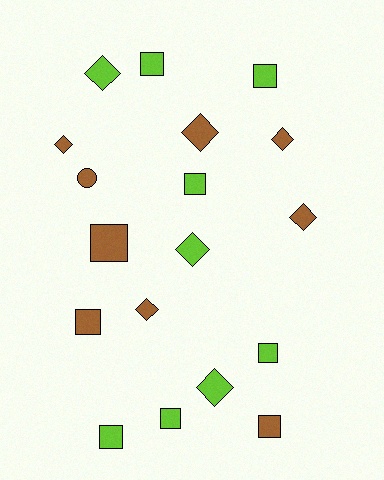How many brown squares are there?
There are 3 brown squares.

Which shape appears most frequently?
Square, with 9 objects.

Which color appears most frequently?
Brown, with 9 objects.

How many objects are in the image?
There are 18 objects.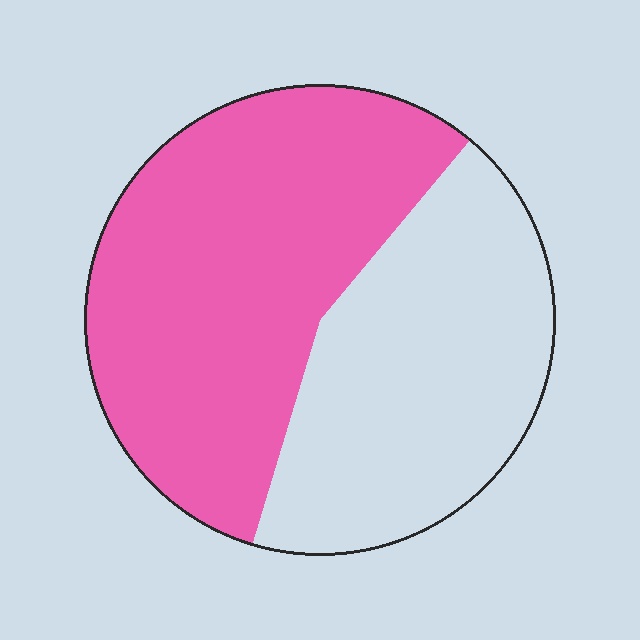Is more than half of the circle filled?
Yes.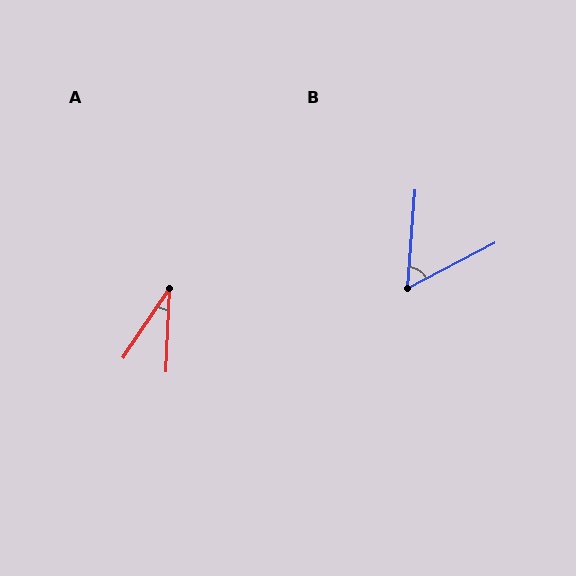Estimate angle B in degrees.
Approximately 58 degrees.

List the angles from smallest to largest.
A (32°), B (58°).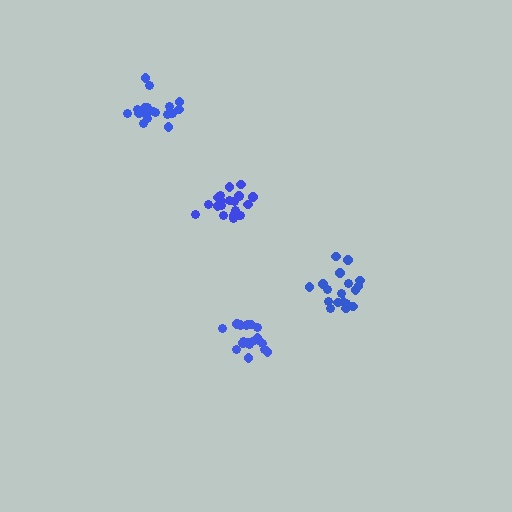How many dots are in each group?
Group 1: 18 dots, Group 2: 21 dots, Group 3: 18 dots, Group 4: 19 dots (76 total).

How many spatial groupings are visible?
There are 4 spatial groupings.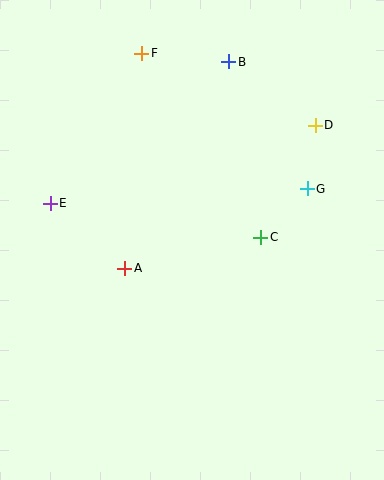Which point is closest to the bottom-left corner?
Point A is closest to the bottom-left corner.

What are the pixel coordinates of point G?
Point G is at (307, 189).